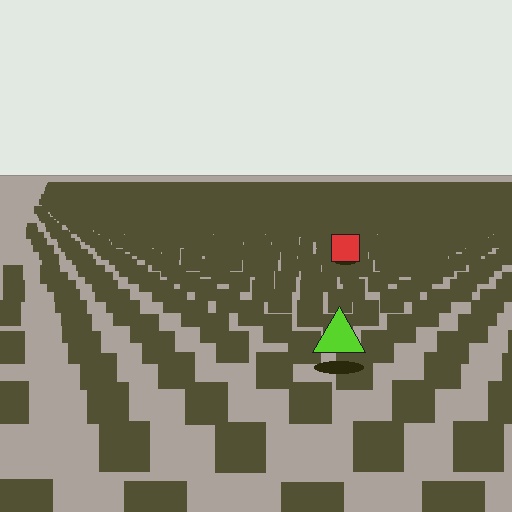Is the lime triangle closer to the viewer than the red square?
Yes. The lime triangle is closer — you can tell from the texture gradient: the ground texture is coarser near it.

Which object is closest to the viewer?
The lime triangle is closest. The texture marks near it are larger and more spread out.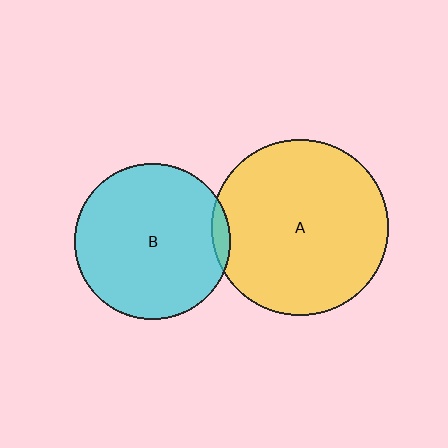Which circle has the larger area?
Circle A (yellow).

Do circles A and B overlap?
Yes.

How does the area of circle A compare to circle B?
Approximately 1.3 times.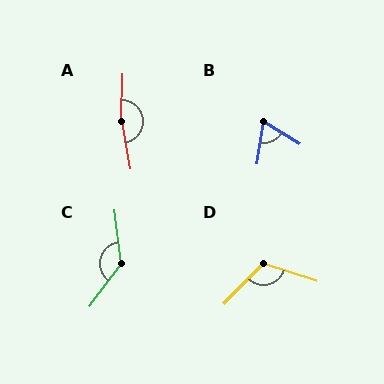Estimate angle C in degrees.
Approximately 137 degrees.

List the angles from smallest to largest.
B (68°), D (116°), C (137°), A (169°).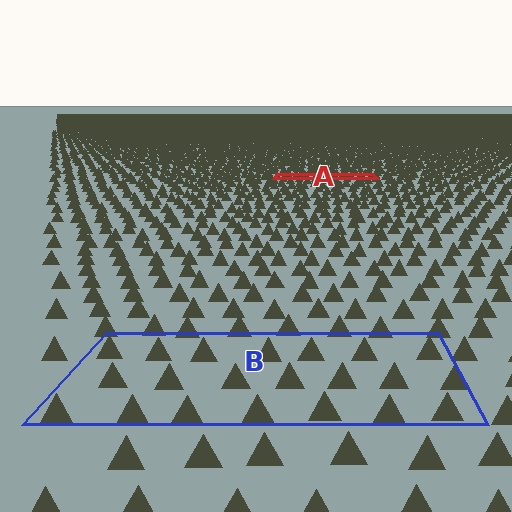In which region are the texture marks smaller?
The texture marks are smaller in region A, because it is farther away.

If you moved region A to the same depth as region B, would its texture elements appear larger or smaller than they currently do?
They would appear larger. At a closer depth, the same texture elements are projected at a bigger on-screen size.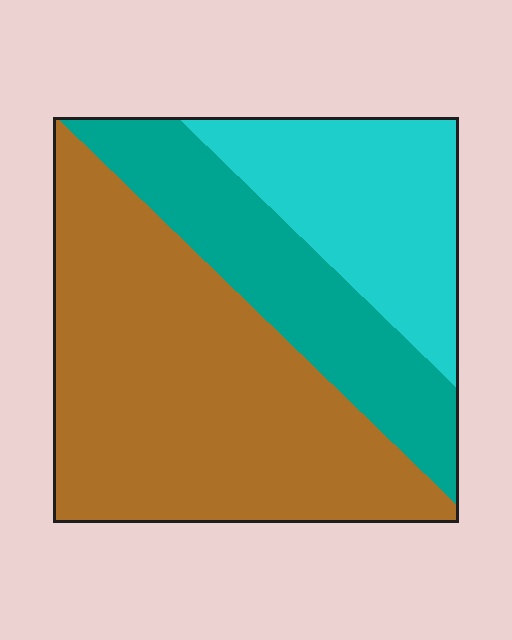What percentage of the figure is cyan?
Cyan takes up about one quarter (1/4) of the figure.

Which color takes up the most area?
Brown, at roughly 50%.